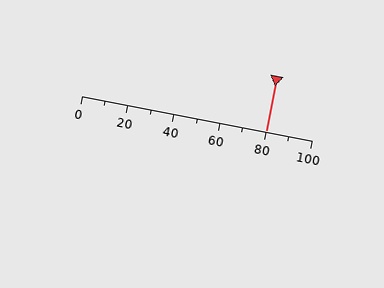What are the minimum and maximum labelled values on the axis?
The axis runs from 0 to 100.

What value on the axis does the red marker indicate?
The marker indicates approximately 80.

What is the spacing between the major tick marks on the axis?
The major ticks are spaced 20 apart.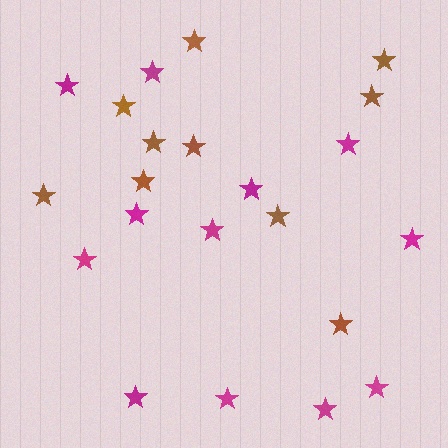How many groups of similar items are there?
There are 2 groups: one group of brown stars (10) and one group of magenta stars (12).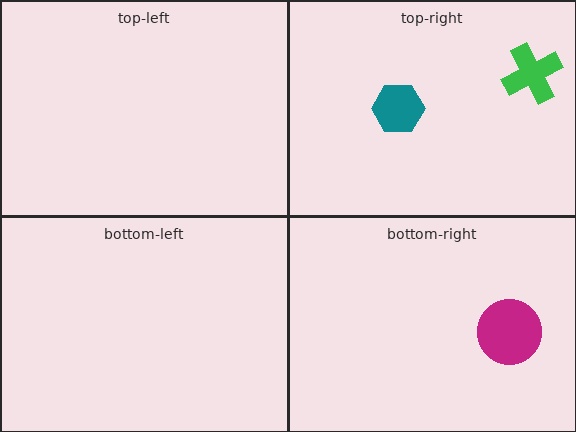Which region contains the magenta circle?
The bottom-right region.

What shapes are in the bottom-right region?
The magenta circle.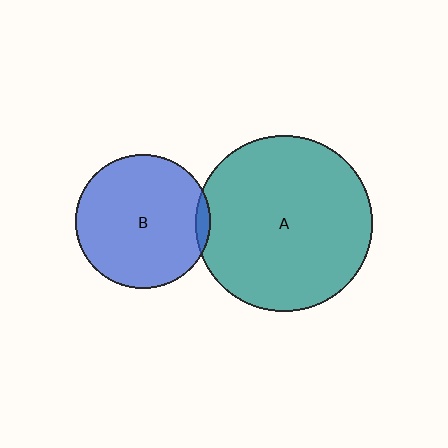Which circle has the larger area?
Circle A (teal).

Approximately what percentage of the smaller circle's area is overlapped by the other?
Approximately 5%.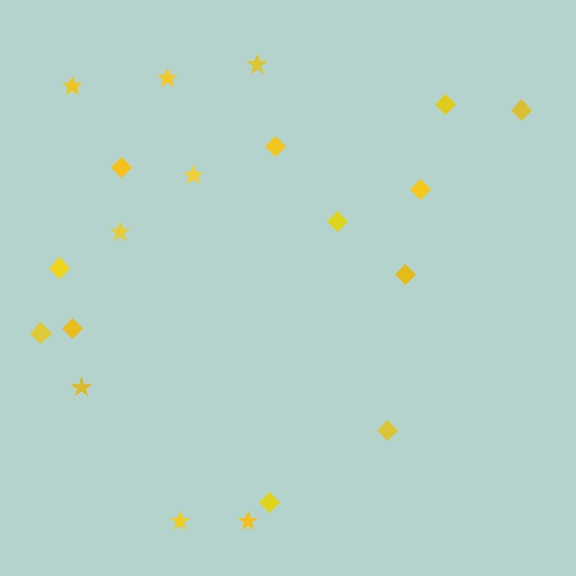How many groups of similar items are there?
There are 2 groups: one group of stars (8) and one group of diamonds (12).